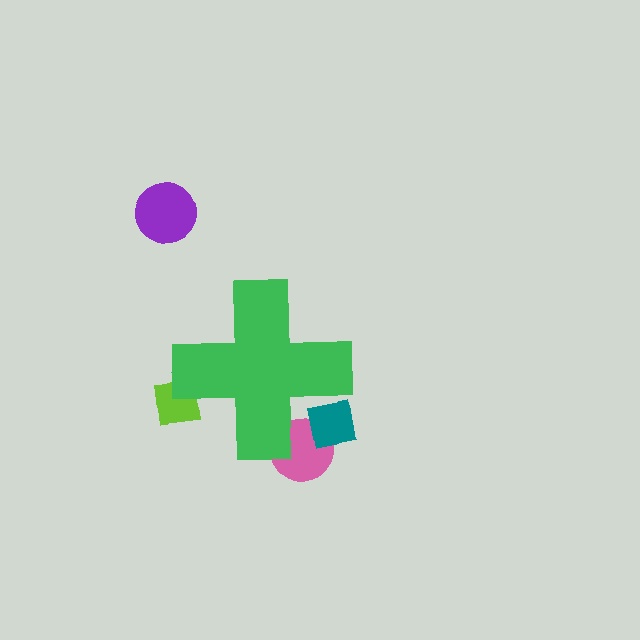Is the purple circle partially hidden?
No, the purple circle is fully visible.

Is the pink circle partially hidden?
Yes, the pink circle is partially hidden behind the green cross.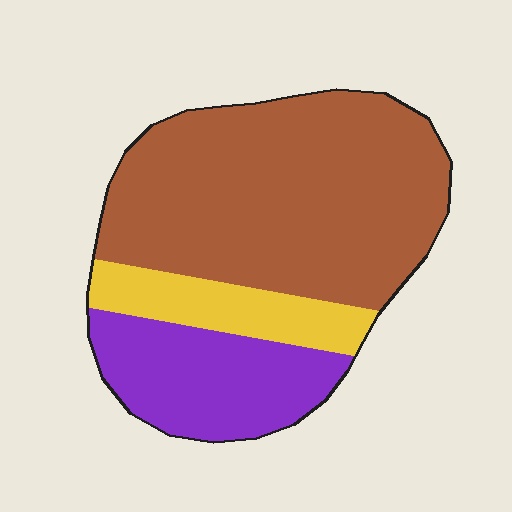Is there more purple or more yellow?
Purple.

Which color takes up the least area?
Yellow, at roughly 15%.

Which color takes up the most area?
Brown, at roughly 60%.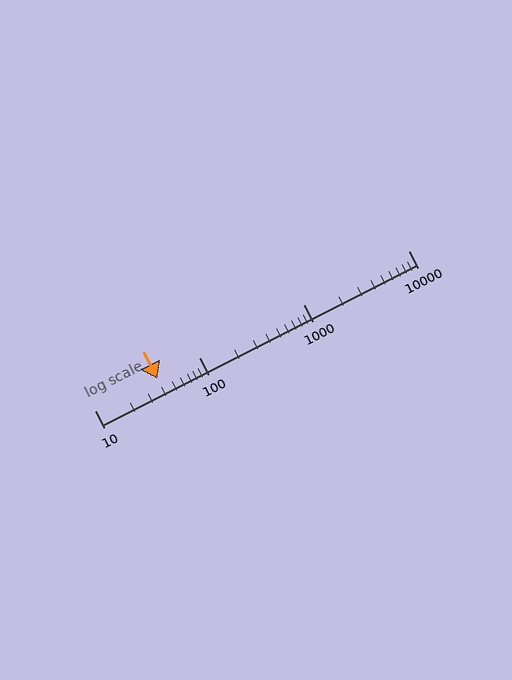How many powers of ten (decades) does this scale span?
The scale spans 3 decades, from 10 to 10000.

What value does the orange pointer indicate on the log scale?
The pointer indicates approximately 40.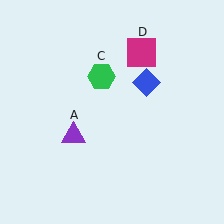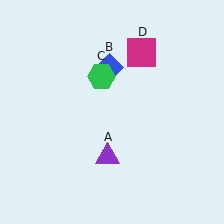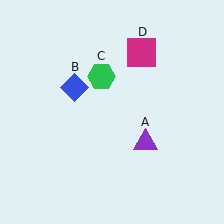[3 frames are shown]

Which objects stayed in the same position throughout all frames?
Green hexagon (object C) and magenta square (object D) remained stationary.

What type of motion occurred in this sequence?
The purple triangle (object A), blue diamond (object B) rotated counterclockwise around the center of the scene.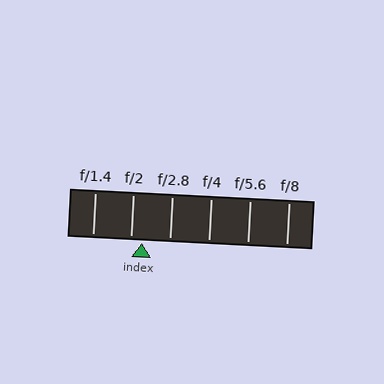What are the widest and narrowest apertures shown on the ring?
The widest aperture shown is f/1.4 and the narrowest is f/8.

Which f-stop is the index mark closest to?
The index mark is closest to f/2.